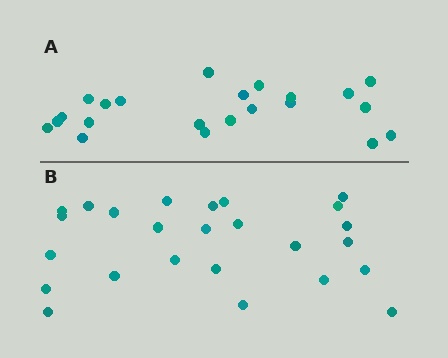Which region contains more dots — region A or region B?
Region B (the bottom region) has more dots.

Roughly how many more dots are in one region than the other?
Region B has just a few more — roughly 2 or 3 more dots than region A.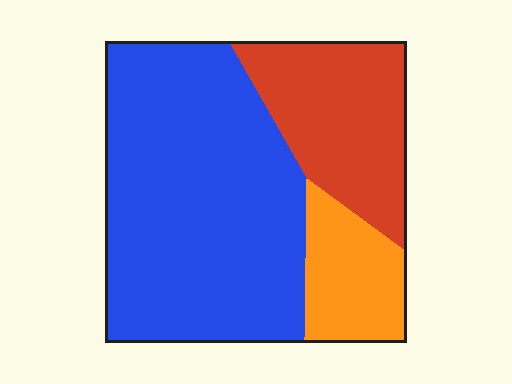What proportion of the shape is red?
Red covers 25% of the shape.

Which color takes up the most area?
Blue, at roughly 60%.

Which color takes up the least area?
Orange, at roughly 15%.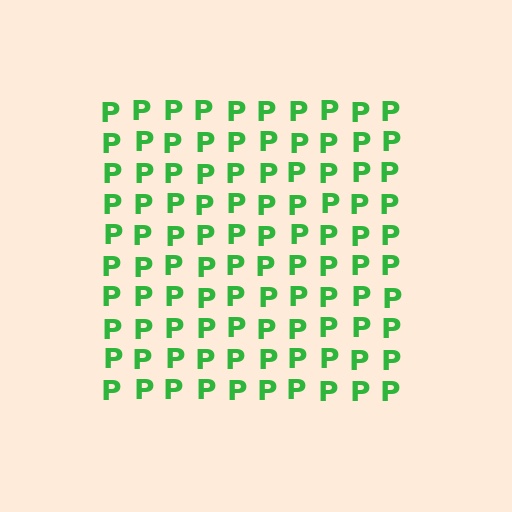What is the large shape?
The large shape is a square.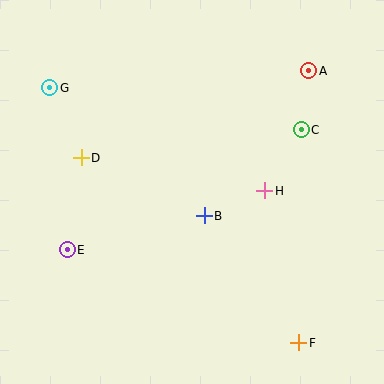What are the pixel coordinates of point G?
Point G is at (50, 88).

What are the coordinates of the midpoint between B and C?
The midpoint between B and C is at (253, 173).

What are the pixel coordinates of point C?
Point C is at (301, 130).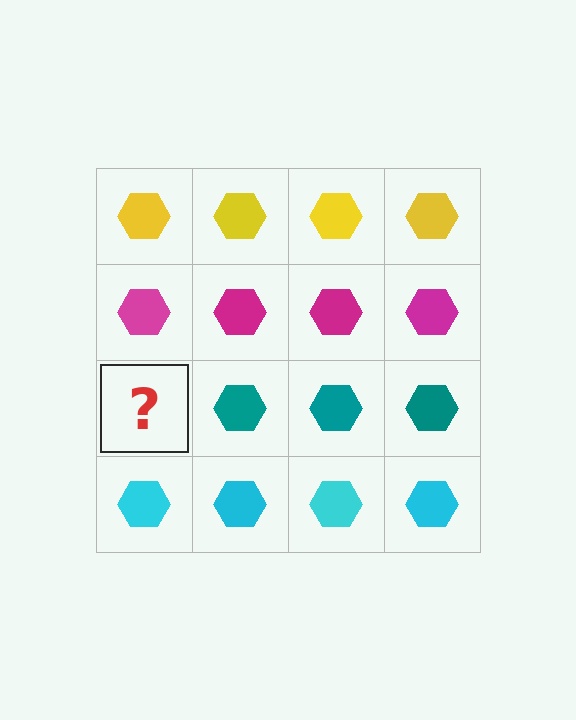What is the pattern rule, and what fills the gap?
The rule is that each row has a consistent color. The gap should be filled with a teal hexagon.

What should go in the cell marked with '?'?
The missing cell should contain a teal hexagon.